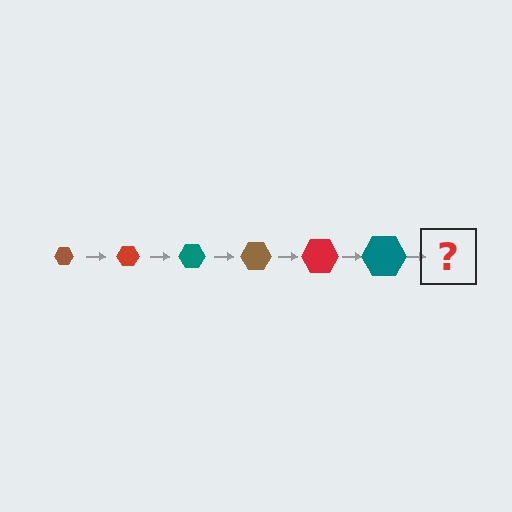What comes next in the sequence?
The next element should be a brown hexagon, larger than the previous one.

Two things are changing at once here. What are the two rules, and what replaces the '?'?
The two rules are that the hexagon grows larger each step and the color cycles through brown, red, and teal. The '?' should be a brown hexagon, larger than the previous one.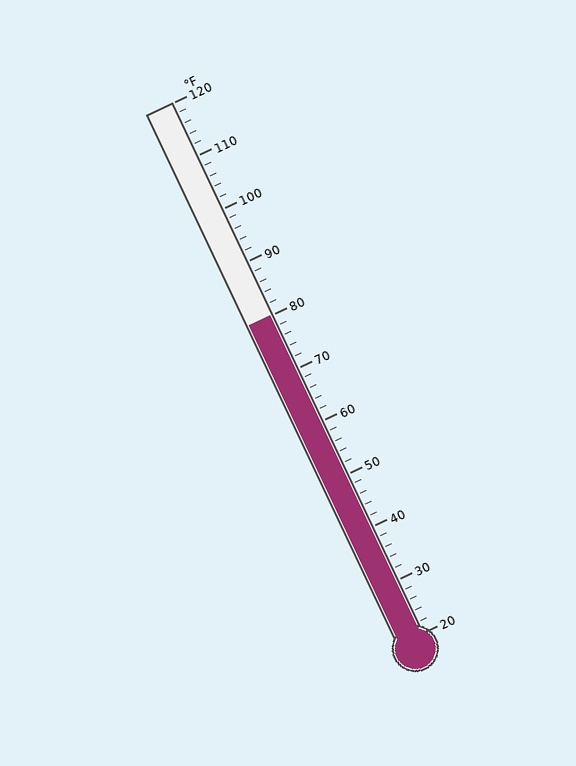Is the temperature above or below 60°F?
The temperature is above 60°F.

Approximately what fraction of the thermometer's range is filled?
The thermometer is filled to approximately 60% of its range.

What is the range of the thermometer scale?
The thermometer scale ranges from 20°F to 120°F.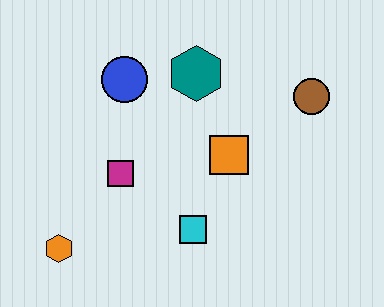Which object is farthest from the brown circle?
The orange hexagon is farthest from the brown circle.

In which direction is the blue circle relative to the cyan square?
The blue circle is above the cyan square.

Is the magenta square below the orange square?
Yes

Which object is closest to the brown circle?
The orange square is closest to the brown circle.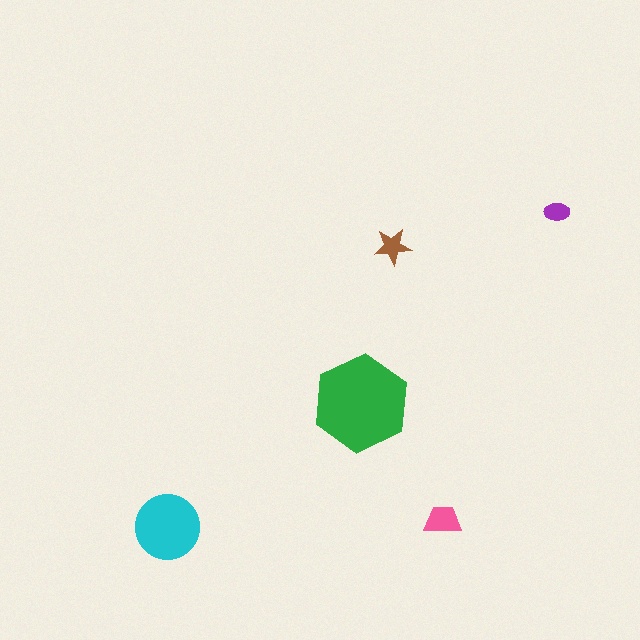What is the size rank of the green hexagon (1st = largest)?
1st.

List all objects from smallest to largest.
The purple ellipse, the brown star, the pink trapezoid, the cyan circle, the green hexagon.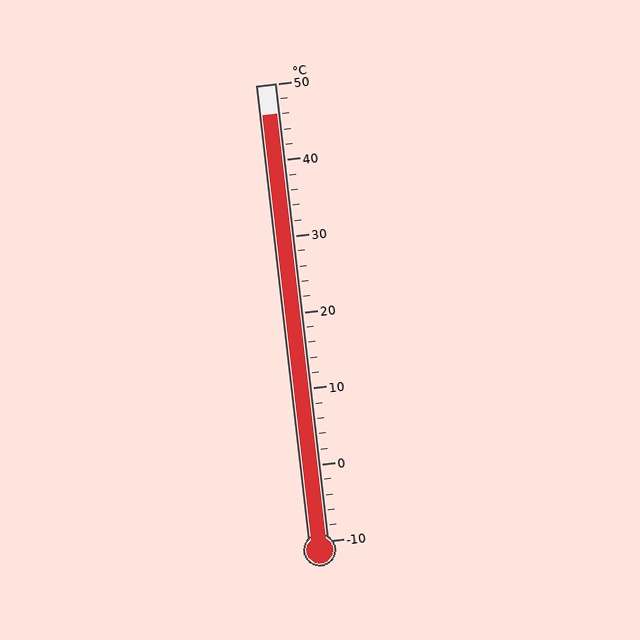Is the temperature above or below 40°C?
The temperature is above 40°C.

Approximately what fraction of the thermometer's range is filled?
The thermometer is filled to approximately 95% of its range.